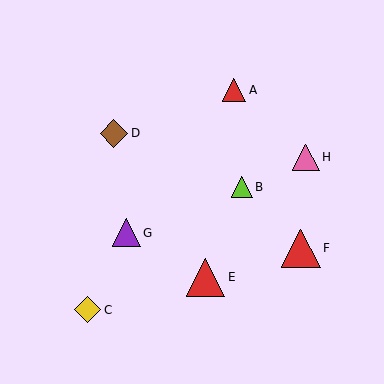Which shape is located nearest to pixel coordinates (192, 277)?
The red triangle (labeled E) at (205, 277) is nearest to that location.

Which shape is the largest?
The red triangle (labeled E) is the largest.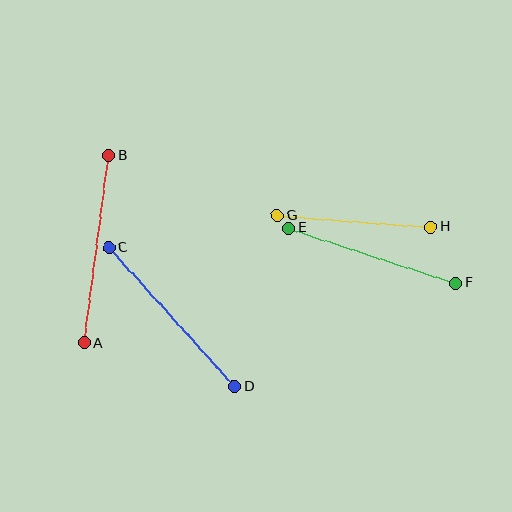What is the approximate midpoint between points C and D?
The midpoint is at approximately (172, 317) pixels.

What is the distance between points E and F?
The distance is approximately 176 pixels.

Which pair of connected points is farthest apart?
Points A and B are farthest apart.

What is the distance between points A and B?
The distance is approximately 189 pixels.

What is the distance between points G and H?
The distance is approximately 154 pixels.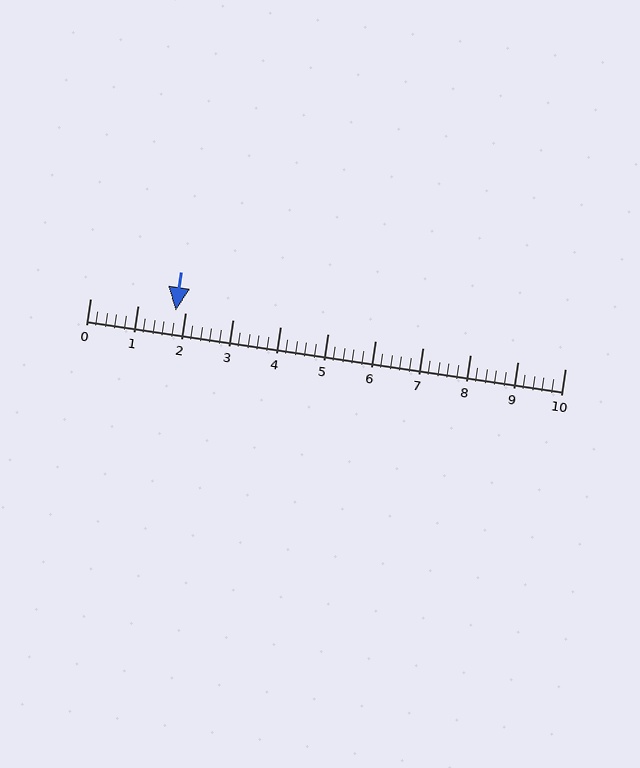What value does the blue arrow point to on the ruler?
The blue arrow points to approximately 1.8.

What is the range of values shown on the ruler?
The ruler shows values from 0 to 10.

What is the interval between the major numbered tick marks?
The major tick marks are spaced 1 units apart.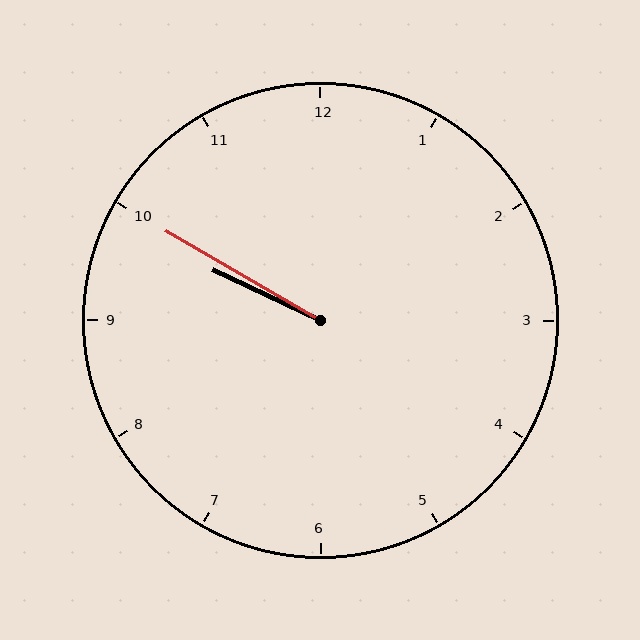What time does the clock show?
9:50.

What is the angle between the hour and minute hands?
Approximately 5 degrees.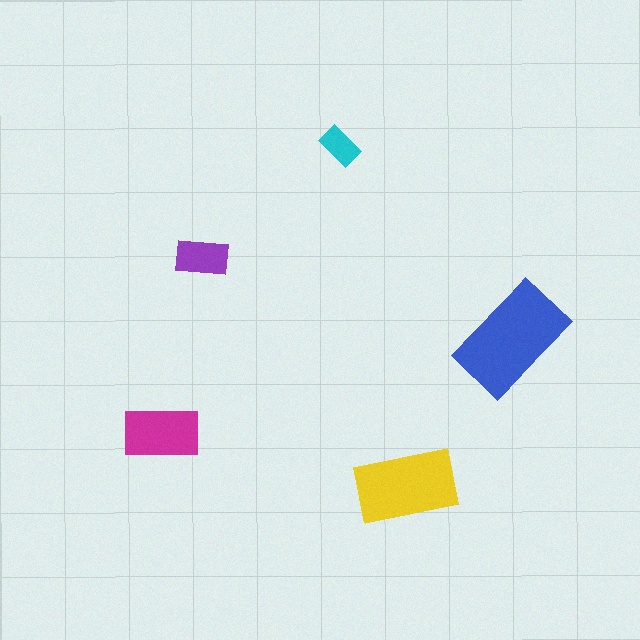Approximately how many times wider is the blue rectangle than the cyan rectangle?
About 3 times wider.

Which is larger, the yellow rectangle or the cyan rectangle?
The yellow one.